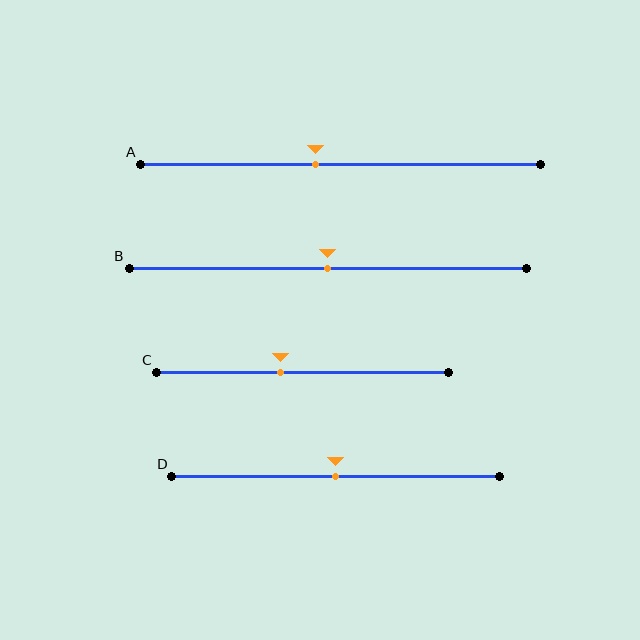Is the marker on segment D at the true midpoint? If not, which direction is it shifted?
Yes, the marker on segment D is at the true midpoint.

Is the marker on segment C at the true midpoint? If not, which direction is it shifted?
No, the marker on segment C is shifted to the left by about 8% of the segment length.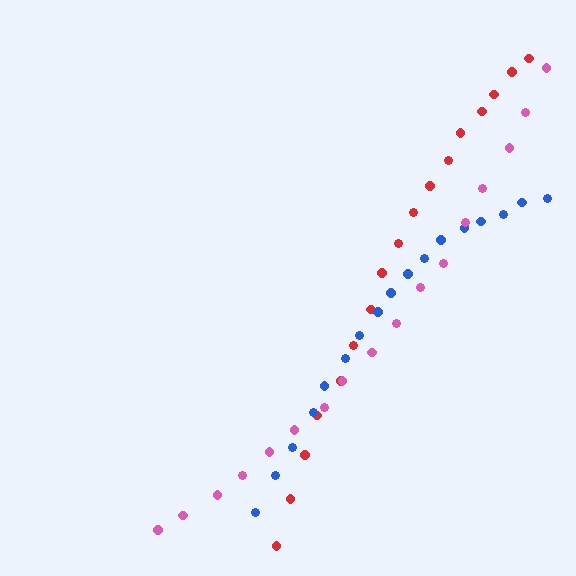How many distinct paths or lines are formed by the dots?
There are 3 distinct paths.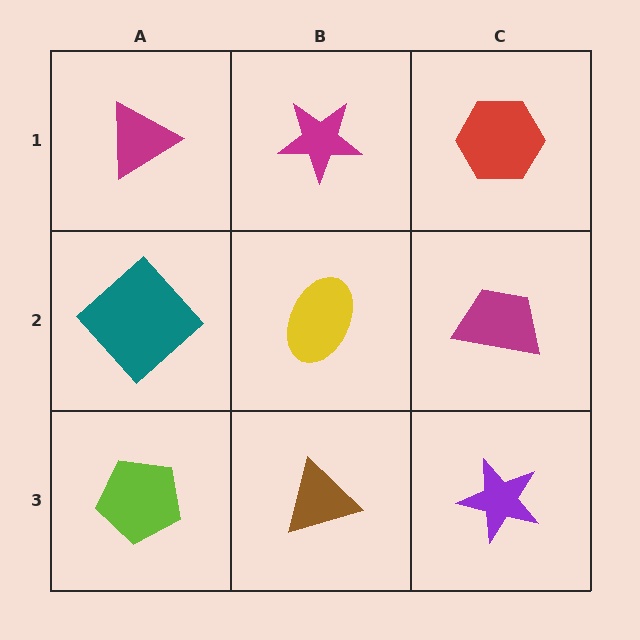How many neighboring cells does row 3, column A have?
2.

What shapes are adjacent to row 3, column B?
A yellow ellipse (row 2, column B), a lime pentagon (row 3, column A), a purple star (row 3, column C).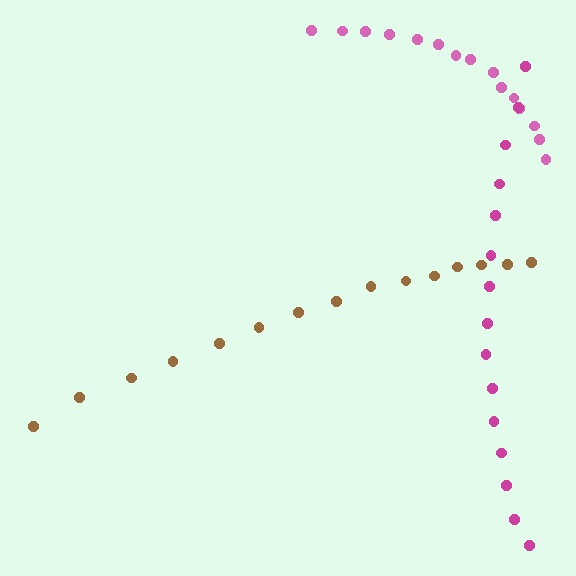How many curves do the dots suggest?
There are 3 distinct paths.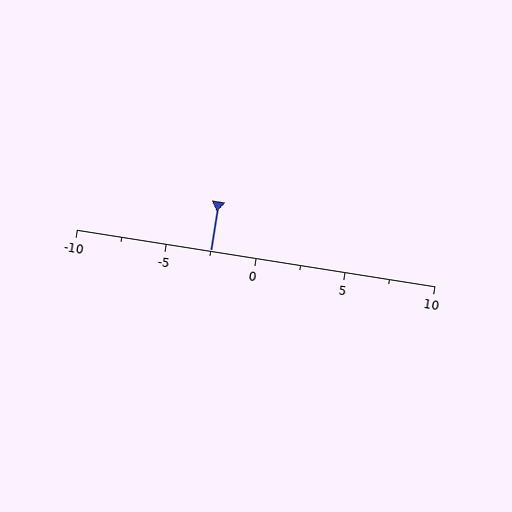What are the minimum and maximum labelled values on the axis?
The axis runs from -10 to 10.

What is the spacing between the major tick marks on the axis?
The major ticks are spaced 5 apart.